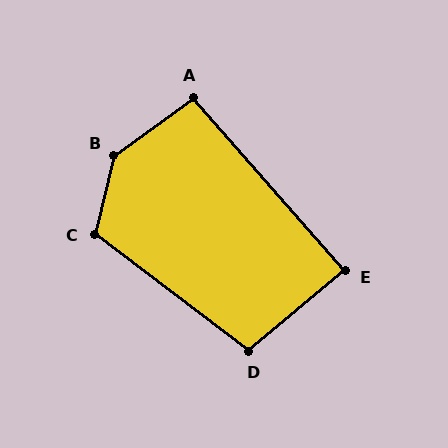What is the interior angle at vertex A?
Approximately 96 degrees (obtuse).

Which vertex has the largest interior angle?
B, at approximately 139 degrees.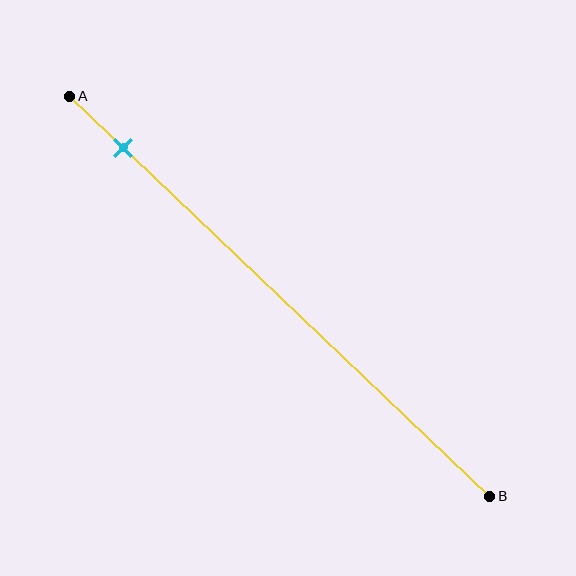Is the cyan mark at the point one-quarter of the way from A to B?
No, the mark is at about 15% from A, not at the 25% one-quarter point.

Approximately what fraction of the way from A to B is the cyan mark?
The cyan mark is approximately 15% of the way from A to B.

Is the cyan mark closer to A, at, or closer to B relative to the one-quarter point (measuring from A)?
The cyan mark is closer to point A than the one-quarter point of segment AB.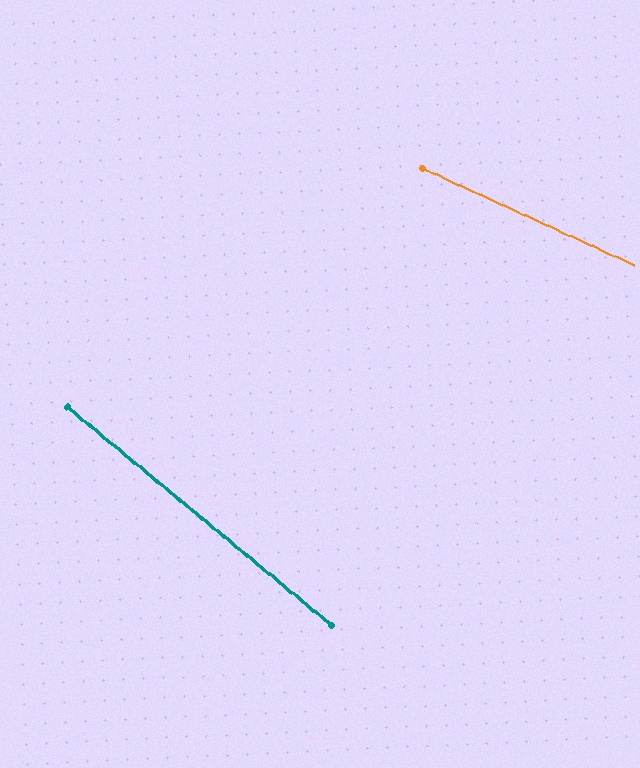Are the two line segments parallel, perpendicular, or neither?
Neither parallel nor perpendicular — they differ by about 15°.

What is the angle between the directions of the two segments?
Approximately 15 degrees.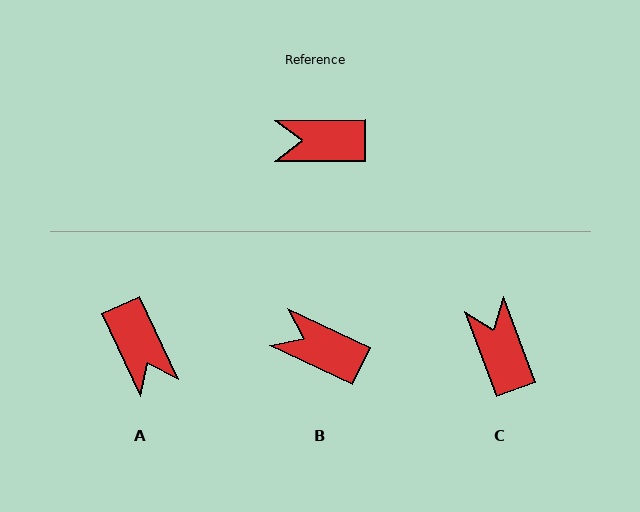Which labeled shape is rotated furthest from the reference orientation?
A, about 115 degrees away.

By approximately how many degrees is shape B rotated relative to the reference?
Approximately 25 degrees clockwise.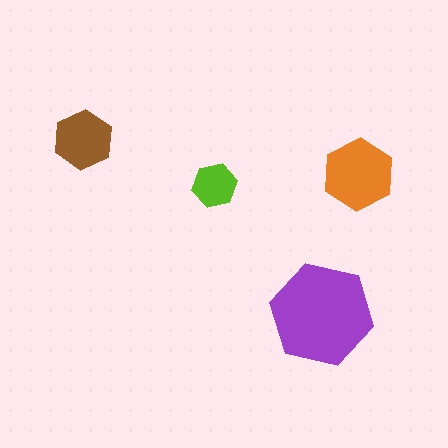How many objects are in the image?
There are 4 objects in the image.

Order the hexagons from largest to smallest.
the purple one, the orange one, the brown one, the lime one.